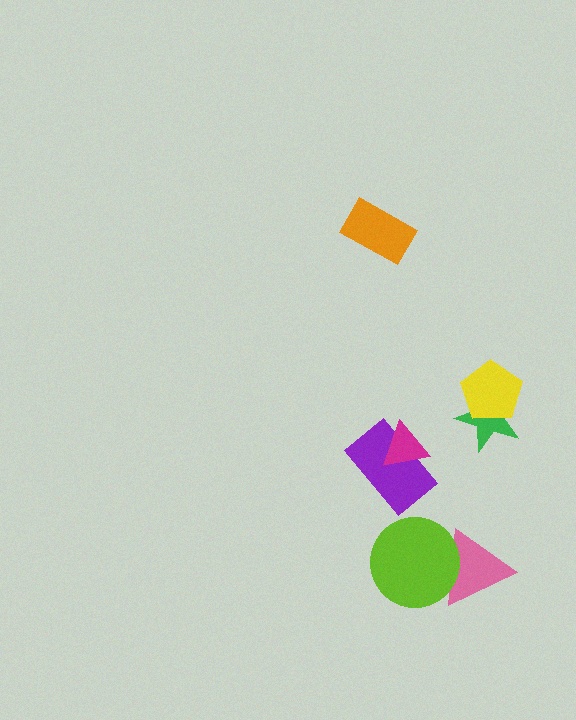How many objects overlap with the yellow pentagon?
1 object overlaps with the yellow pentagon.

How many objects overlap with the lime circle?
1 object overlaps with the lime circle.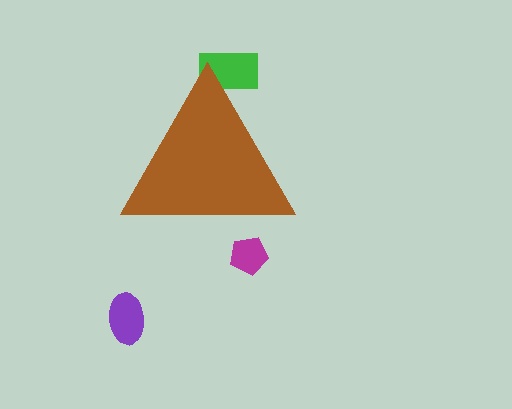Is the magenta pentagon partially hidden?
Yes, the magenta pentagon is partially hidden behind the brown triangle.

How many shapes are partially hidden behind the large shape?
2 shapes are partially hidden.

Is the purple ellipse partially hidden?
No, the purple ellipse is fully visible.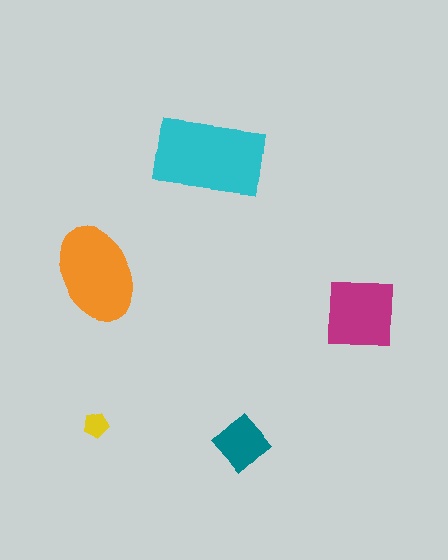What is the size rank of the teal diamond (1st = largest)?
4th.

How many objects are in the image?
There are 5 objects in the image.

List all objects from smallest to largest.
The yellow pentagon, the teal diamond, the magenta square, the orange ellipse, the cyan rectangle.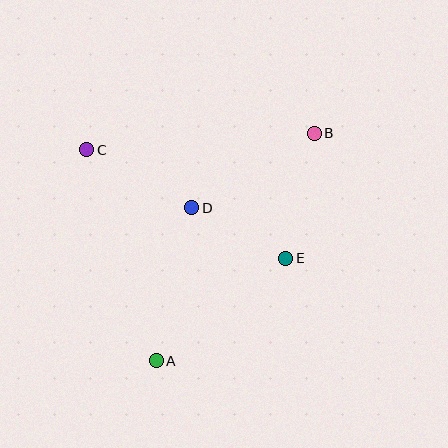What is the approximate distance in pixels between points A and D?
The distance between A and D is approximately 157 pixels.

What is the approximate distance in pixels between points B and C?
The distance between B and C is approximately 228 pixels.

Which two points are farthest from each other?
Points A and B are farthest from each other.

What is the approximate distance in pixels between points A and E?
The distance between A and E is approximately 165 pixels.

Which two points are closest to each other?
Points D and E are closest to each other.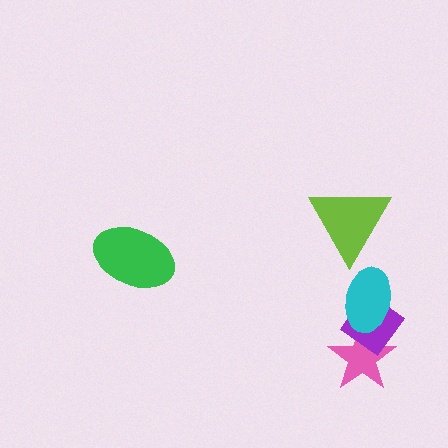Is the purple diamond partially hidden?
Yes, it is partially covered by another shape.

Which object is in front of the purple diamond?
The cyan ellipse is in front of the purple diamond.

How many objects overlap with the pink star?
2 objects overlap with the pink star.